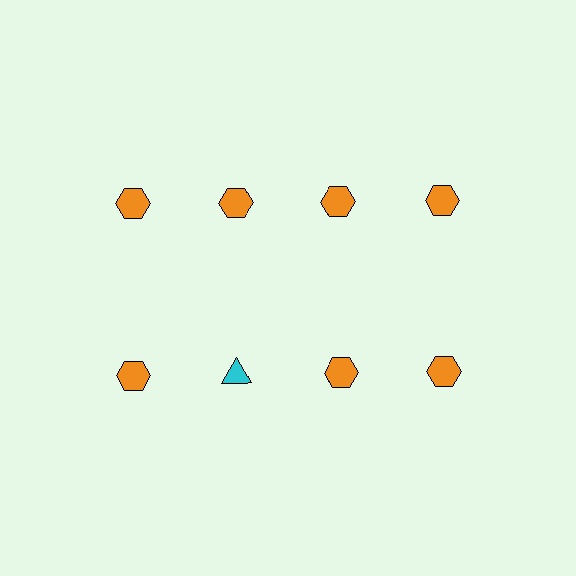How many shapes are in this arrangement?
There are 8 shapes arranged in a grid pattern.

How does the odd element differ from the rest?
It differs in both color (cyan instead of orange) and shape (triangle instead of hexagon).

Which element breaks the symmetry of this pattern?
The cyan triangle in the second row, second from left column breaks the symmetry. All other shapes are orange hexagons.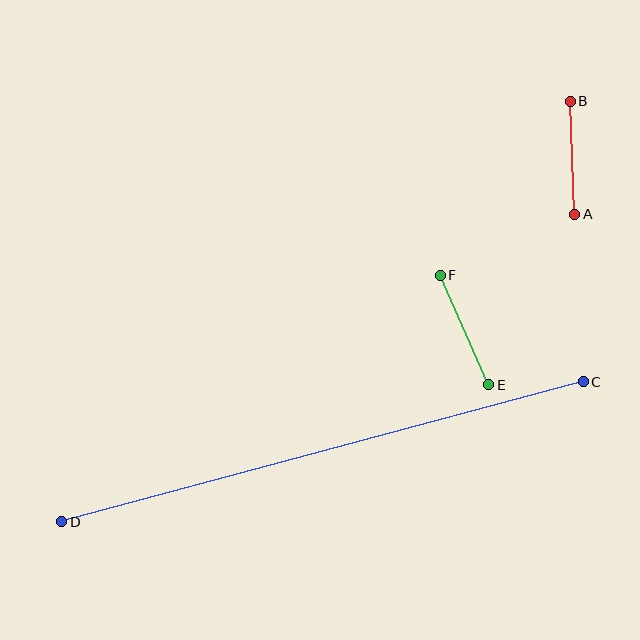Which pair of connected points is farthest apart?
Points C and D are farthest apart.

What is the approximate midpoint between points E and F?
The midpoint is at approximately (464, 330) pixels.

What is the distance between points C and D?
The distance is approximately 540 pixels.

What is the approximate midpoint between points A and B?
The midpoint is at approximately (572, 158) pixels.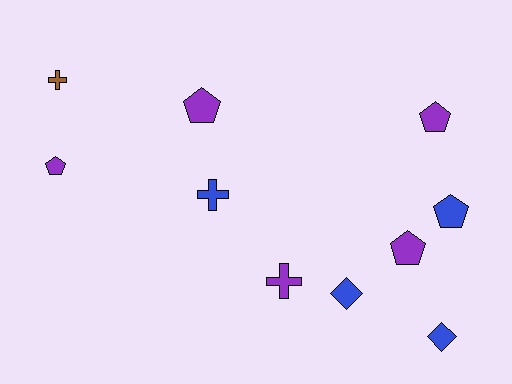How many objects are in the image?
There are 10 objects.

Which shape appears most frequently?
Pentagon, with 5 objects.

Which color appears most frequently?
Purple, with 5 objects.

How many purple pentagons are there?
There are 4 purple pentagons.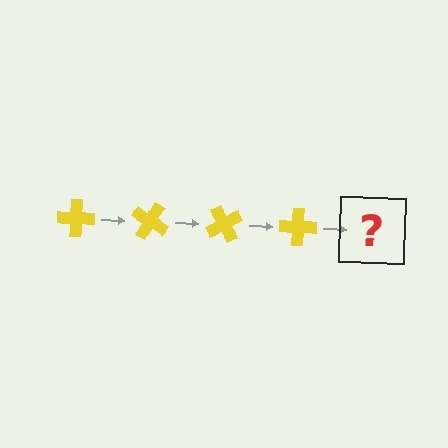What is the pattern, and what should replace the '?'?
The pattern is that the cross rotates 30 degrees each step. The '?' should be a yellow cross rotated 120 degrees.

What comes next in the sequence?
The next element should be a yellow cross rotated 120 degrees.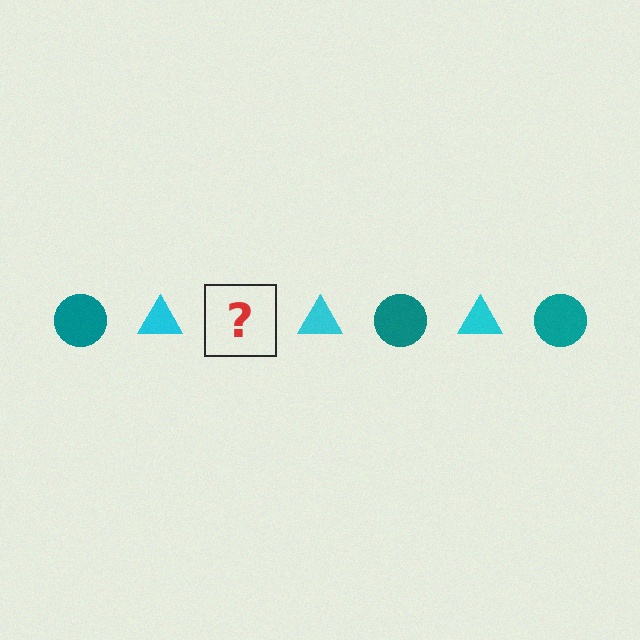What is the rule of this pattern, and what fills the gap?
The rule is that the pattern alternates between teal circle and cyan triangle. The gap should be filled with a teal circle.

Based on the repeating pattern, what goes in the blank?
The blank should be a teal circle.